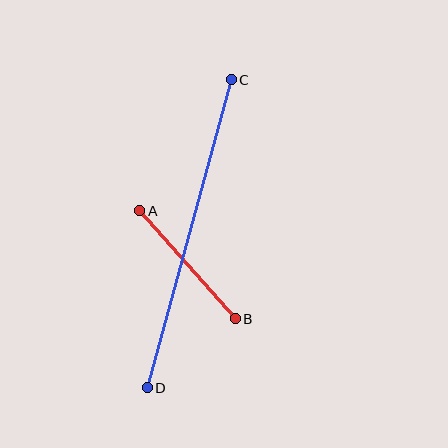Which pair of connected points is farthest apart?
Points C and D are farthest apart.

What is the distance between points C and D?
The distance is approximately 319 pixels.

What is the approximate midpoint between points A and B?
The midpoint is at approximately (187, 265) pixels.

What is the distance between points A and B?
The distance is approximately 144 pixels.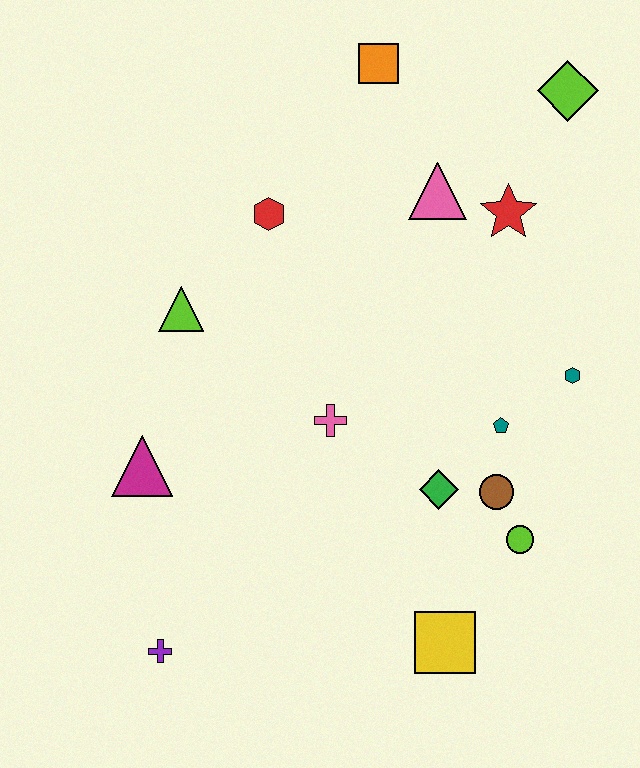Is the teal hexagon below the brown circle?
No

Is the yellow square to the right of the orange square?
Yes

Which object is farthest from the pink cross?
The lime diamond is farthest from the pink cross.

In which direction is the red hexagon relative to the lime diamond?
The red hexagon is to the left of the lime diamond.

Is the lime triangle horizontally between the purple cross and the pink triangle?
Yes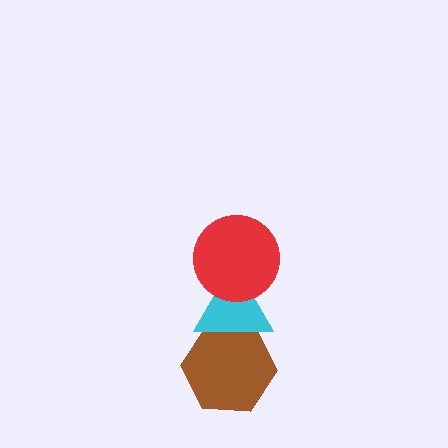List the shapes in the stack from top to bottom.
From top to bottom: the red circle, the cyan triangle, the brown hexagon.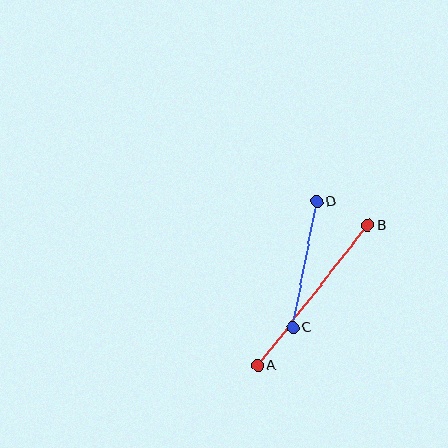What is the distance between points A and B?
The distance is approximately 178 pixels.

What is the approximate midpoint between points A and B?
The midpoint is at approximately (313, 295) pixels.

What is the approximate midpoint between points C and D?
The midpoint is at approximately (305, 265) pixels.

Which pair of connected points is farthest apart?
Points A and B are farthest apart.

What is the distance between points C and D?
The distance is approximately 128 pixels.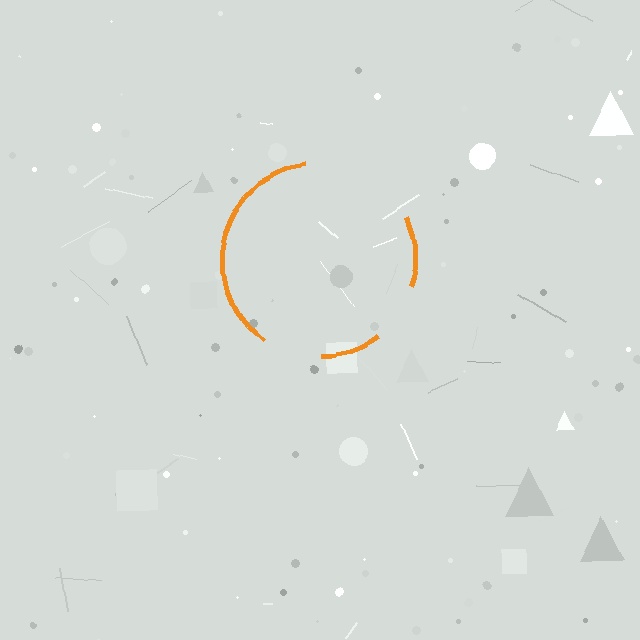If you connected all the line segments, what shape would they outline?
They would outline a circle.